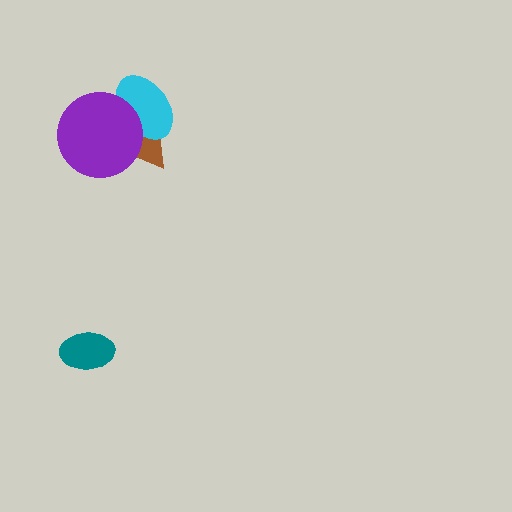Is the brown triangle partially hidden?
Yes, it is partially covered by another shape.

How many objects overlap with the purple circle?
2 objects overlap with the purple circle.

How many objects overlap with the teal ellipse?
0 objects overlap with the teal ellipse.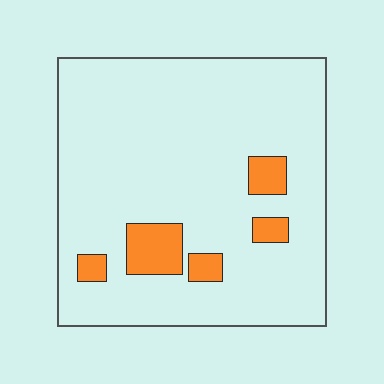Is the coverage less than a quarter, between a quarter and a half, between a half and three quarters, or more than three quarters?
Less than a quarter.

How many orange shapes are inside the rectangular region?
5.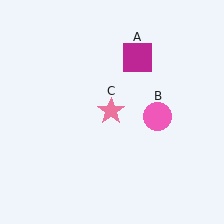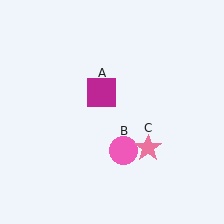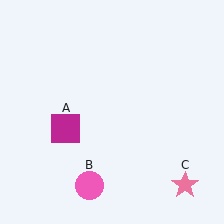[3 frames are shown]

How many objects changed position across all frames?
3 objects changed position: magenta square (object A), pink circle (object B), pink star (object C).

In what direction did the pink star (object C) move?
The pink star (object C) moved down and to the right.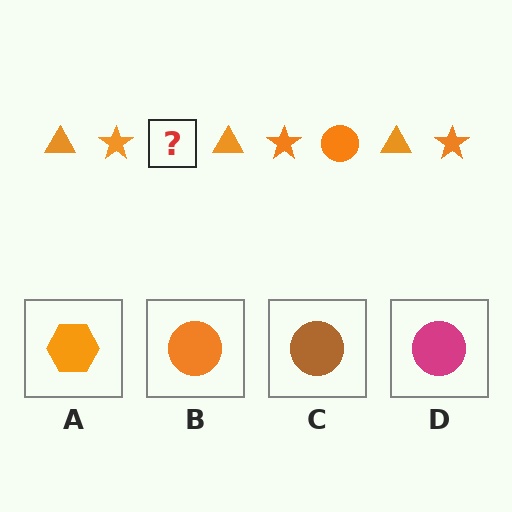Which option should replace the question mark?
Option B.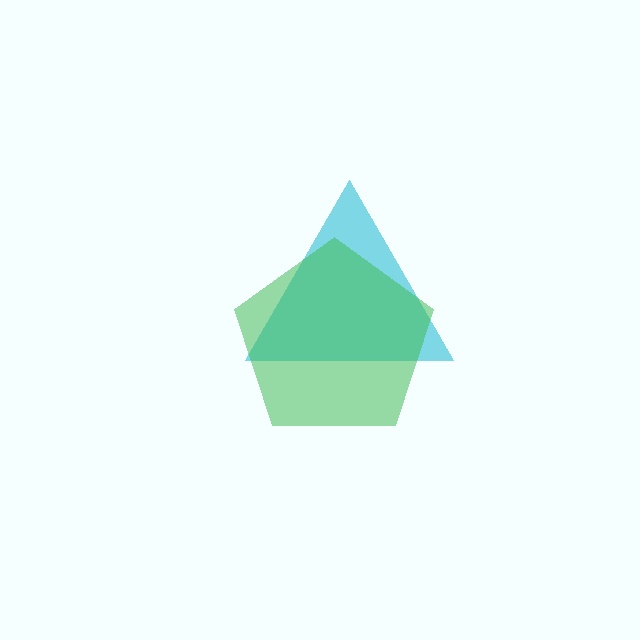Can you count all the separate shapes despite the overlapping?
Yes, there are 2 separate shapes.